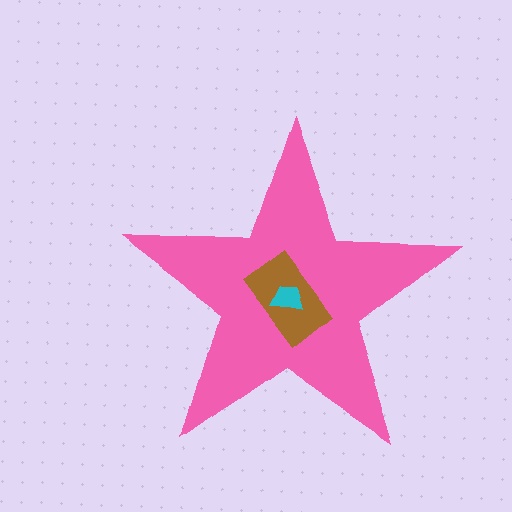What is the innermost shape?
The cyan trapezoid.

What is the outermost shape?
The pink star.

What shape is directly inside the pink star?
The brown rectangle.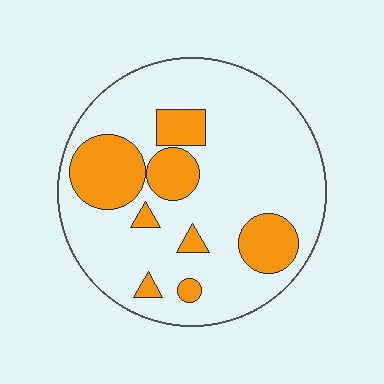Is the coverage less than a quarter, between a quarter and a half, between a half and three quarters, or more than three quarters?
Less than a quarter.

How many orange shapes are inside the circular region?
8.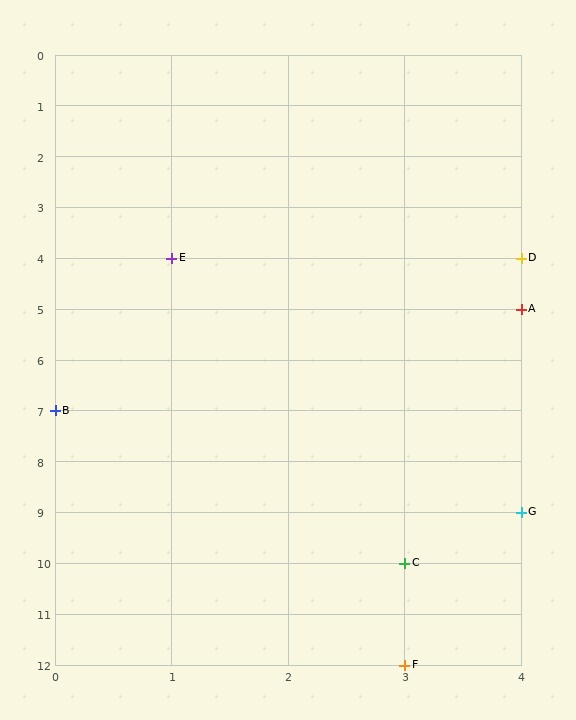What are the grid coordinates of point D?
Point D is at grid coordinates (4, 4).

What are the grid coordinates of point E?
Point E is at grid coordinates (1, 4).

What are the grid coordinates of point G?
Point G is at grid coordinates (4, 9).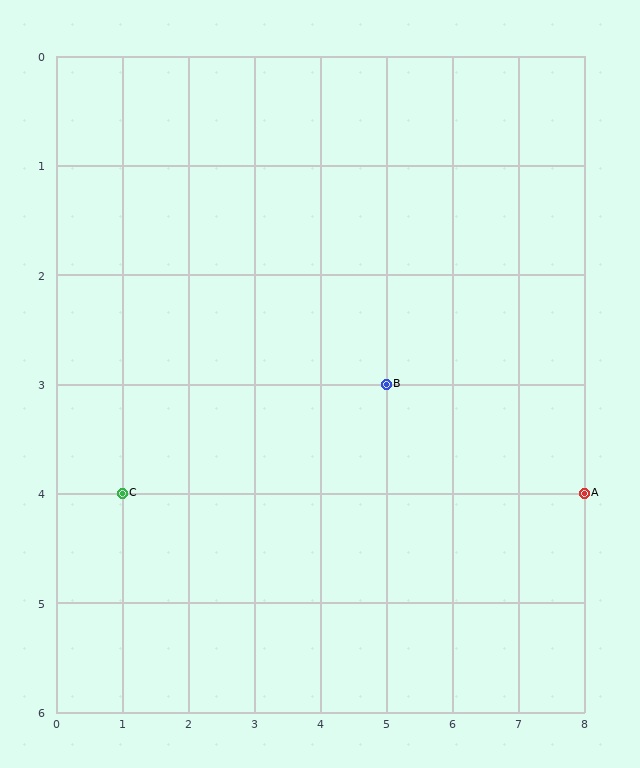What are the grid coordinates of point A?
Point A is at grid coordinates (8, 4).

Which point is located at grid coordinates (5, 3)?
Point B is at (5, 3).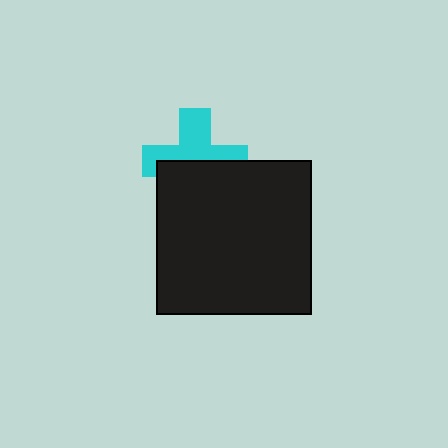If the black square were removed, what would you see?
You would see the complete cyan cross.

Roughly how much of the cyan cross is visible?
About half of it is visible (roughly 51%).